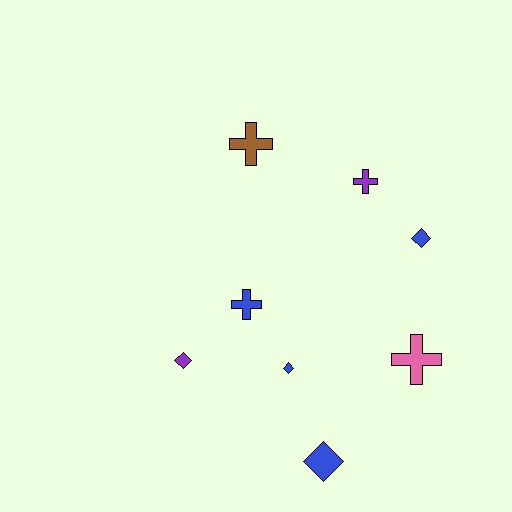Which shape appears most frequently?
Diamond, with 4 objects.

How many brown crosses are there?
There is 1 brown cross.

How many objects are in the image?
There are 8 objects.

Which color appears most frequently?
Blue, with 4 objects.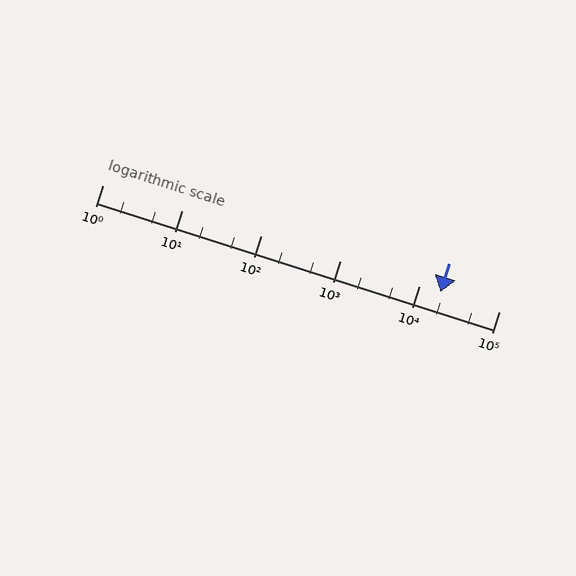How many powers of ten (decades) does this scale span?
The scale spans 5 decades, from 1 to 100000.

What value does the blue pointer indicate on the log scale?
The pointer indicates approximately 18000.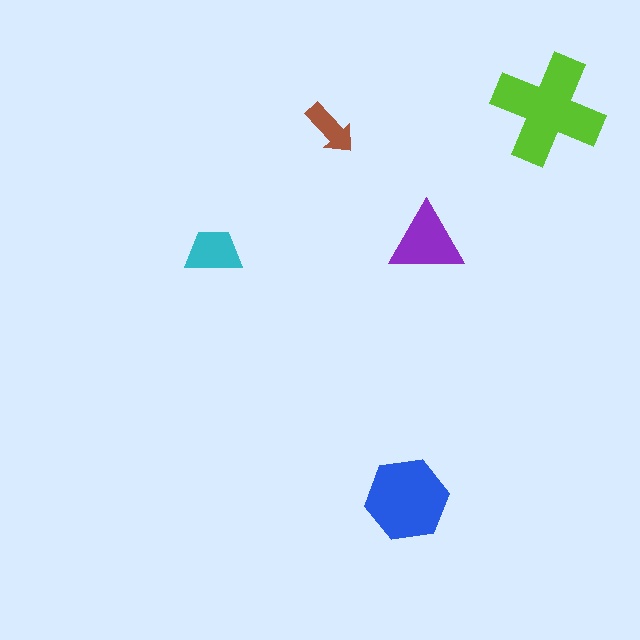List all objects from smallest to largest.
The brown arrow, the cyan trapezoid, the purple triangle, the blue hexagon, the lime cross.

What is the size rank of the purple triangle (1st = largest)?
3rd.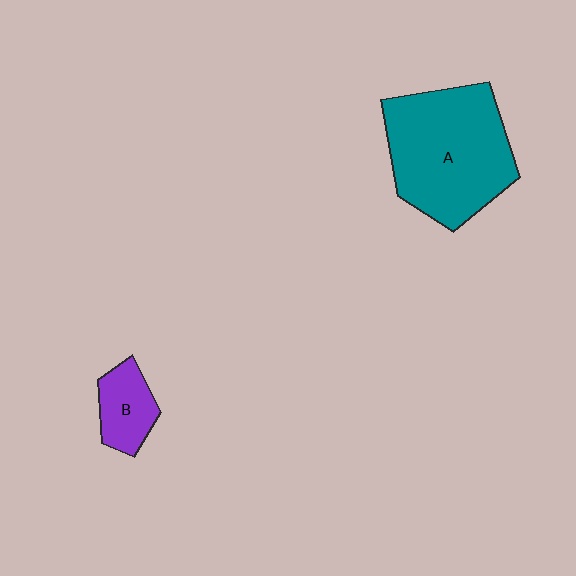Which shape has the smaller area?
Shape B (purple).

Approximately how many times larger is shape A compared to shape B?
Approximately 3.4 times.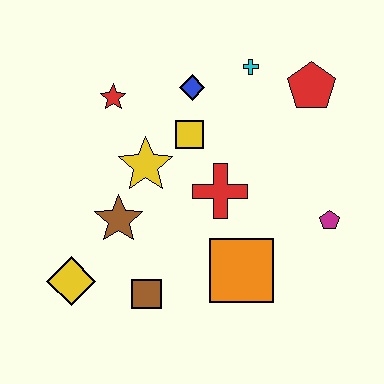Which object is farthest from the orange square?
The red star is farthest from the orange square.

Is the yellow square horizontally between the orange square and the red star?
Yes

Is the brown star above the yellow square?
No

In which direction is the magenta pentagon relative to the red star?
The magenta pentagon is to the right of the red star.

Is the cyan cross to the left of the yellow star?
No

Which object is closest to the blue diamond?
The yellow square is closest to the blue diamond.